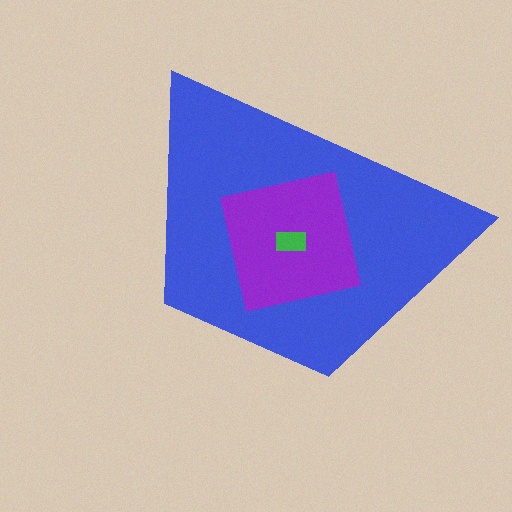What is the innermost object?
The green rectangle.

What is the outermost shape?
The blue trapezoid.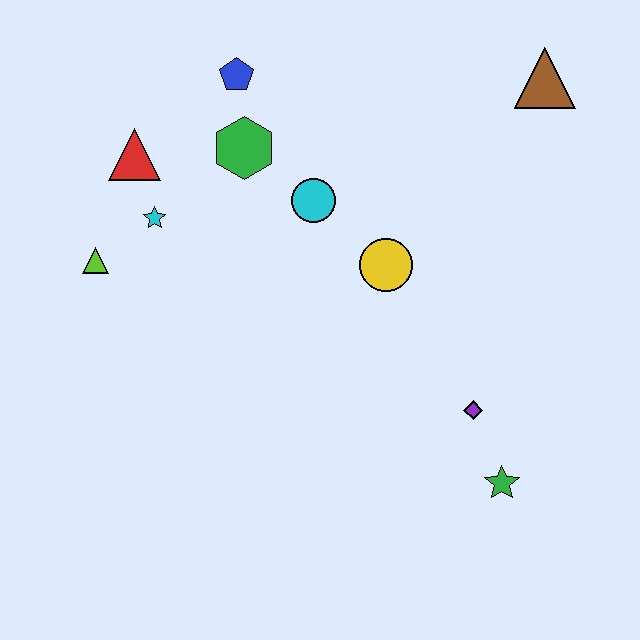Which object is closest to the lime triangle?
The cyan star is closest to the lime triangle.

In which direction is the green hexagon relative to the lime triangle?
The green hexagon is to the right of the lime triangle.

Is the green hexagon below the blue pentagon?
Yes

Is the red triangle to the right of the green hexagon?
No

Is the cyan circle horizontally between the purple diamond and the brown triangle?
No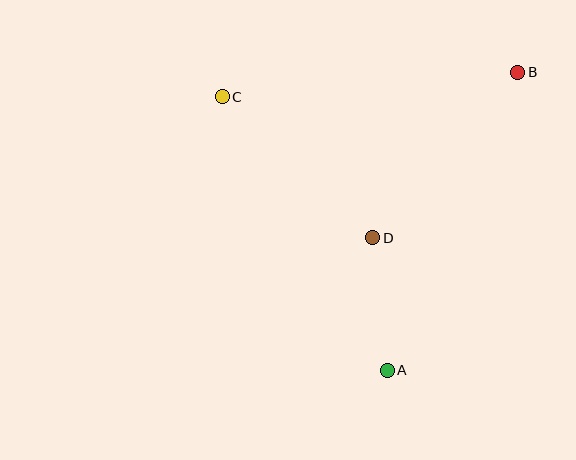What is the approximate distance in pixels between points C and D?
The distance between C and D is approximately 206 pixels.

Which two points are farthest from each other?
Points A and B are farthest from each other.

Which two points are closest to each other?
Points A and D are closest to each other.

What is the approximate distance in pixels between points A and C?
The distance between A and C is approximately 320 pixels.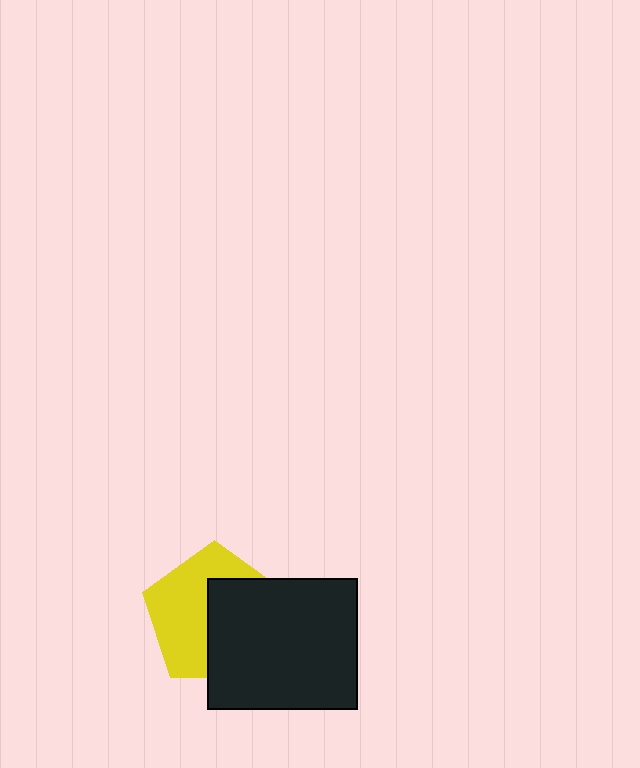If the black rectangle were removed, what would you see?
You would see the complete yellow pentagon.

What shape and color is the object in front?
The object in front is a black rectangle.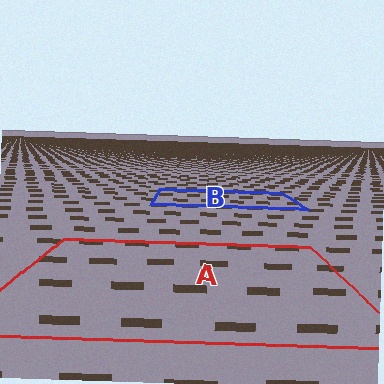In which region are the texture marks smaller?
The texture marks are smaller in region B, because it is farther away.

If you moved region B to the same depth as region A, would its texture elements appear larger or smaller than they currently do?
They would appear larger. At a closer depth, the same texture elements are projected at a bigger on-screen size.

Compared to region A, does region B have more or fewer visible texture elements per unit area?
Region B has more texture elements per unit area — they are packed more densely because it is farther away.